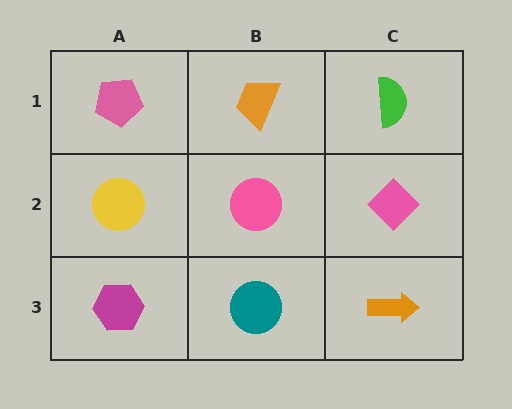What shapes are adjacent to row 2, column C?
A green semicircle (row 1, column C), an orange arrow (row 3, column C), a pink circle (row 2, column B).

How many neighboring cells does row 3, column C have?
2.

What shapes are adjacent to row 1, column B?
A pink circle (row 2, column B), a pink pentagon (row 1, column A), a green semicircle (row 1, column C).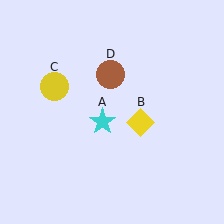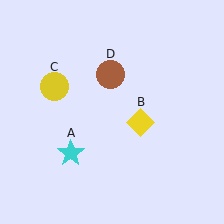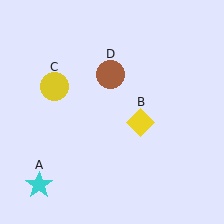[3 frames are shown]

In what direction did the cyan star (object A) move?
The cyan star (object A) moved down and to the left.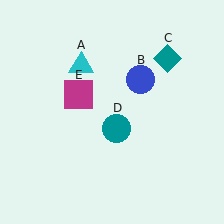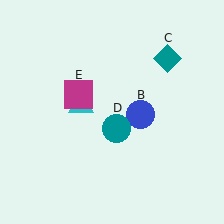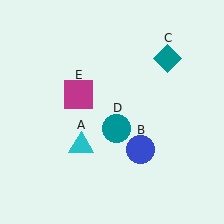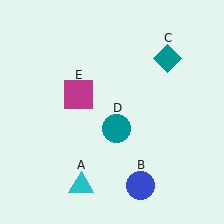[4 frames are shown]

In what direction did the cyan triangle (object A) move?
The cyan triangle (object A) moved down.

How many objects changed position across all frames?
2 objects changed position: cyan triangle (object A), blue circle (object B).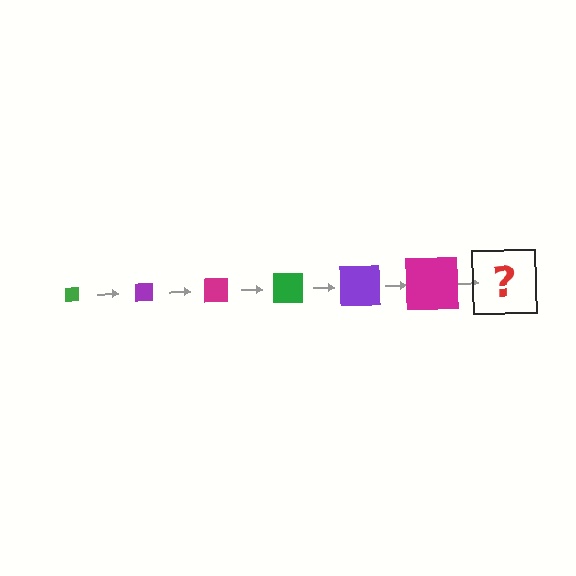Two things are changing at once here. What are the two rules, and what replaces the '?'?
The two rules are that the square grows larger each step and the color cycles through green, purple, and magenta. The '?' should be a green square, larger than the previous one.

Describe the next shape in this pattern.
It should be a green square, larger than the previous one.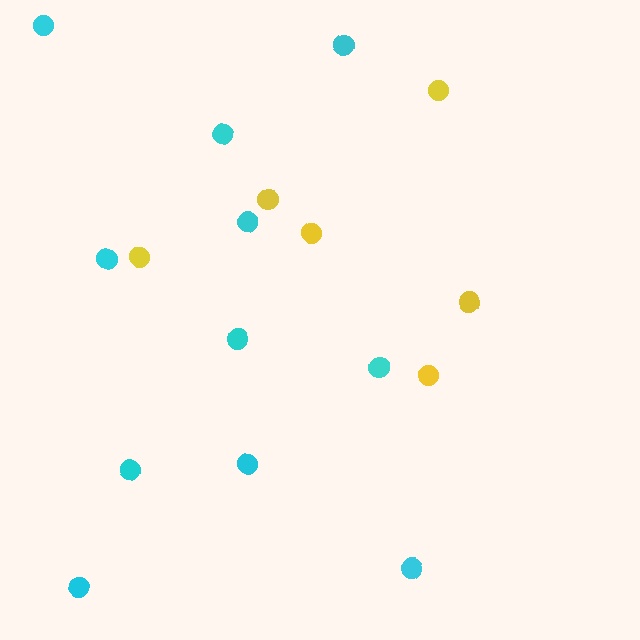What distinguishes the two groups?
There are 2 groups: one group of yellow circles (6) and one group of cyan circles (11).